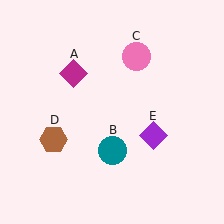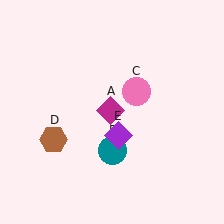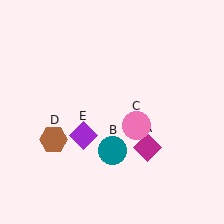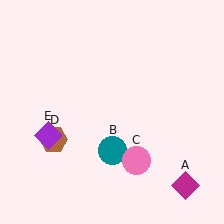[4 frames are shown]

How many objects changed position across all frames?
3 objects changed position: magenta diamond (object A), pink circle (object C), purple diamond (object E).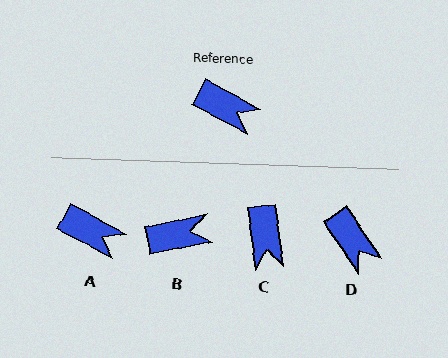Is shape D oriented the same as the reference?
No, it is off by about 28 degrees.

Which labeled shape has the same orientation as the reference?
A.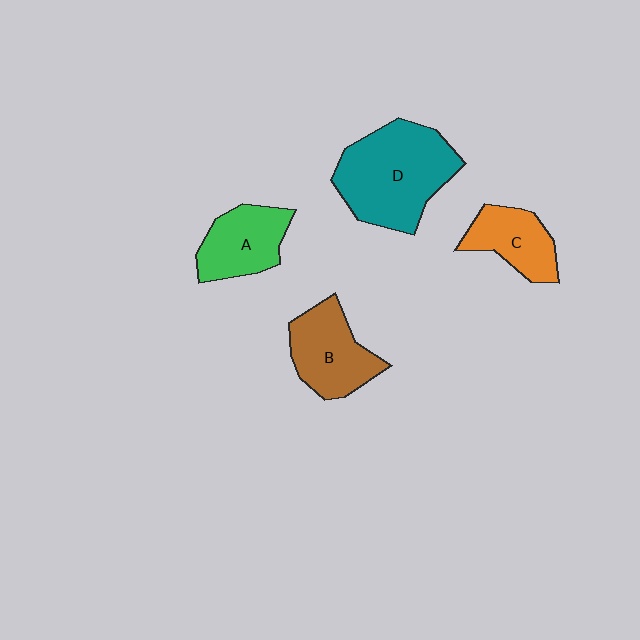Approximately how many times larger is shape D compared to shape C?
Approximately 2.0 times.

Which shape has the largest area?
Shape D (teal).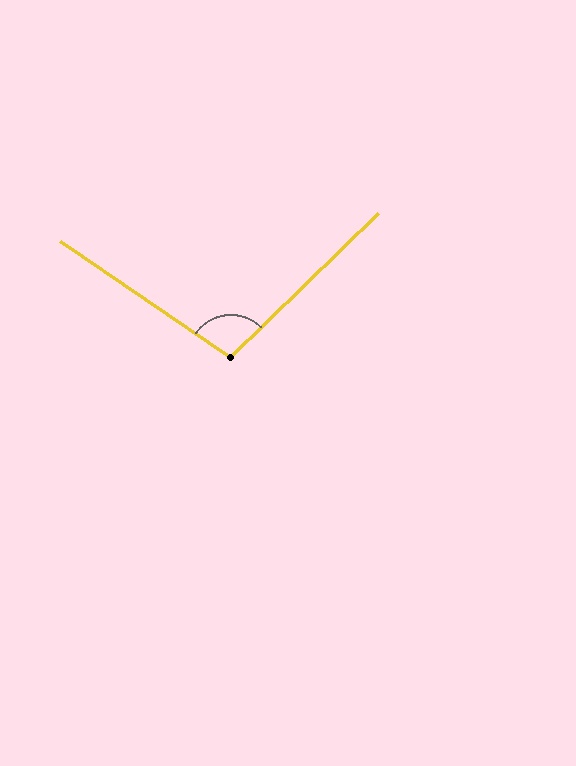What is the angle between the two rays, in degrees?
Approximately 101 degrees.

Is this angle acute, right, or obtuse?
It is obtuse.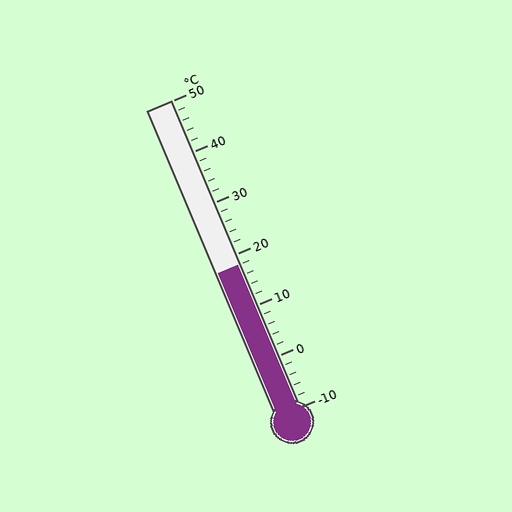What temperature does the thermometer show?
The thermometer shows approximately 18°C.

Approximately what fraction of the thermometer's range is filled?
The thermometer is filled to approximately 45% of its range.